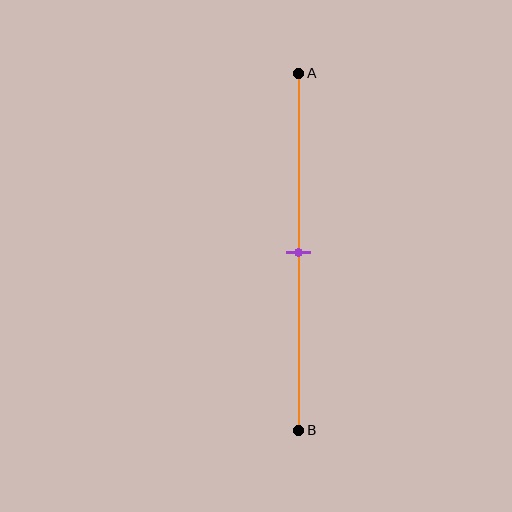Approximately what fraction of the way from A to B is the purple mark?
The purple mark is approximately 50% of the way from A to B.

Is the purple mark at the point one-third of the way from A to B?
No, the mark is at about 50% from A, not at the 33% one-third point.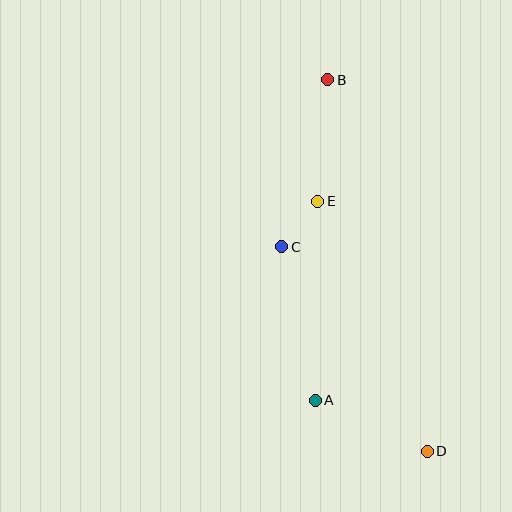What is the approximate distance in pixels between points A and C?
The distance between A and C is approximately 157 pixels.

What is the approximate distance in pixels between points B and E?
The distance between B and E is approximately 122 pixels.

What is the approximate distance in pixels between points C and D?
The distance between C and D is approximately 251 pixels.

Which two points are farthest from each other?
Points B and D are farthest from each other.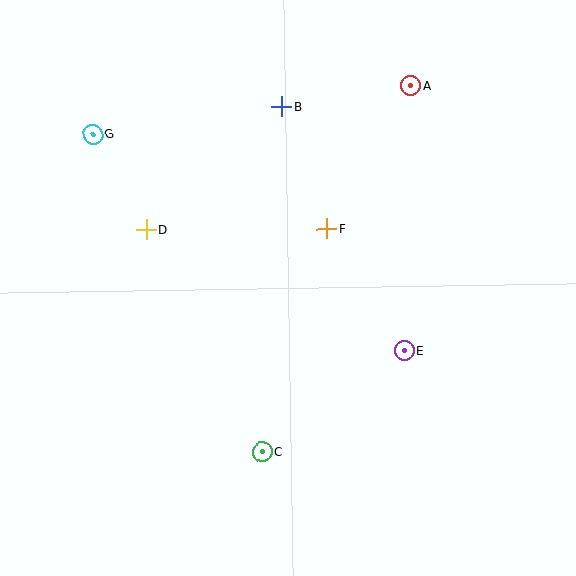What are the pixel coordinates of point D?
Point D is at (146, 230).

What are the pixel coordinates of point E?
Point E is at (404, 351).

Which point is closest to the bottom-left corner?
Point C is closest to the bottom-left corner.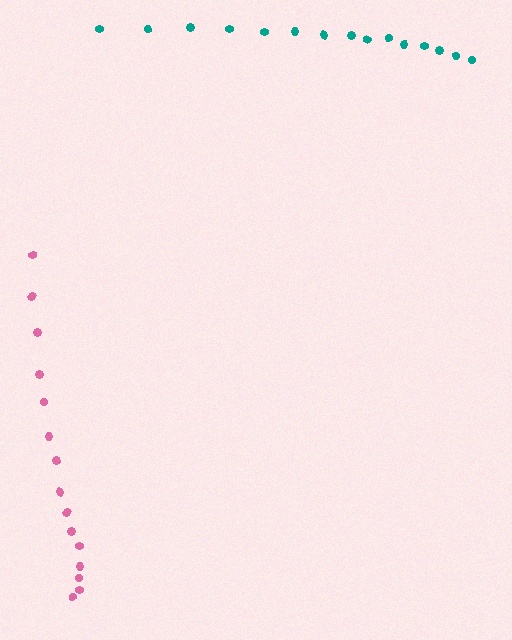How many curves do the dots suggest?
There are 2 distinct paths.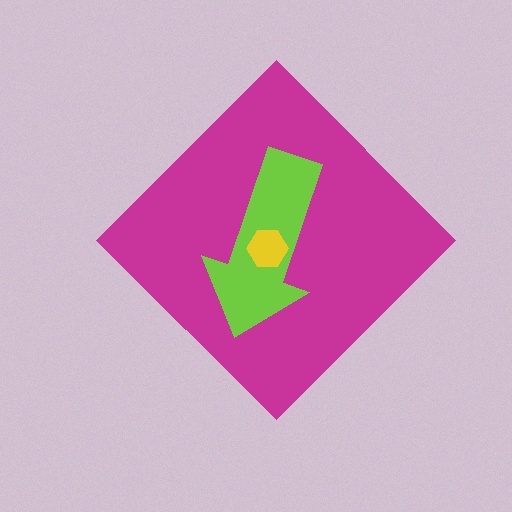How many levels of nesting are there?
3.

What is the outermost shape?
The magenta diamond.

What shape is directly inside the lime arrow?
The yellow hexagon.